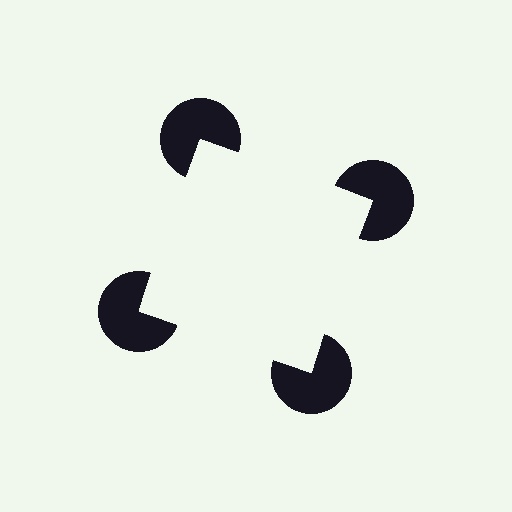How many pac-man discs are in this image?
There are 4 — one at each vertex of the illusory square.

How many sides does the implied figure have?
4 sides.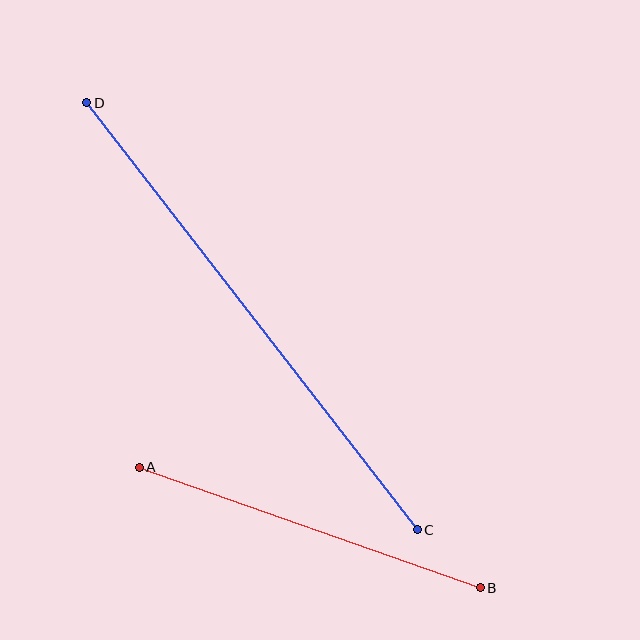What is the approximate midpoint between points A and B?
The midpoint is at approximately (310, 527) pixels.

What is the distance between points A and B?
The distance is approximately 362 pixels.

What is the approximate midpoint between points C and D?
The midpoint is at approximately (252, 316) pixels.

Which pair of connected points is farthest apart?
Points C and D are farthest apart.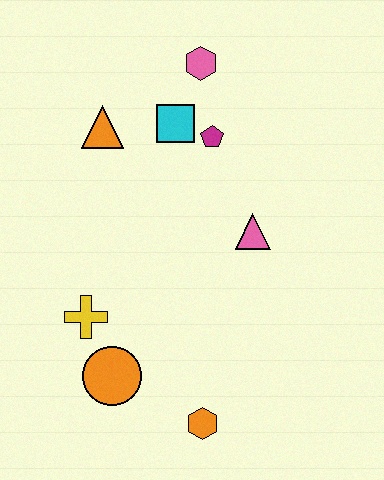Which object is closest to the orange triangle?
The cyan square is closest to the orange triangle.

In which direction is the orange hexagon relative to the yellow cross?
The orange hexagon is to the right of the yellow cross.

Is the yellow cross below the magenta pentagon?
Yes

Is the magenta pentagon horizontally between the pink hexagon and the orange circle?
No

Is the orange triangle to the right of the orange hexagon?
No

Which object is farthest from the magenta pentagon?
The orange hexagon is farthest from the magenta pentagon.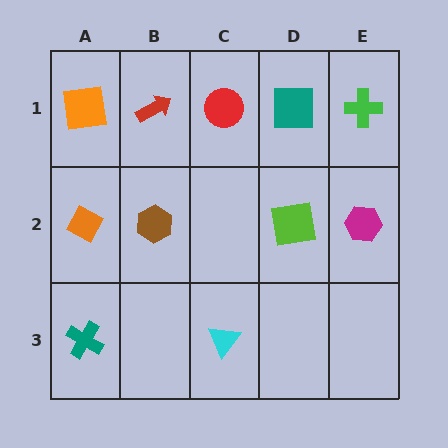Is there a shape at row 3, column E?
No, that cell is empty.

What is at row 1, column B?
A red arrow.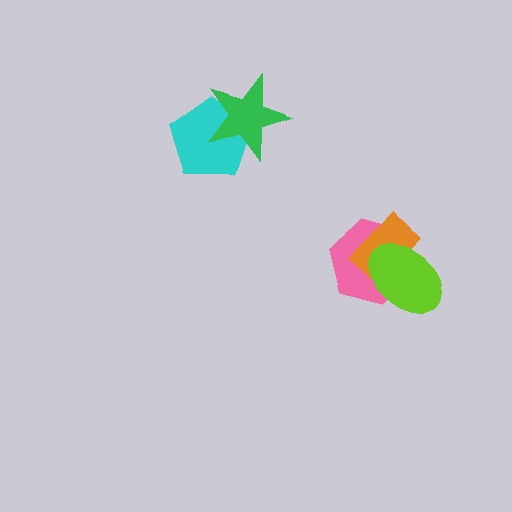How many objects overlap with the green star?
1 object overlaps with the green star.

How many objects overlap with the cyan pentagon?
1 object overlaps with the cyan pentagon.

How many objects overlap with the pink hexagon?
2 objects overlap with the pink hexagon.